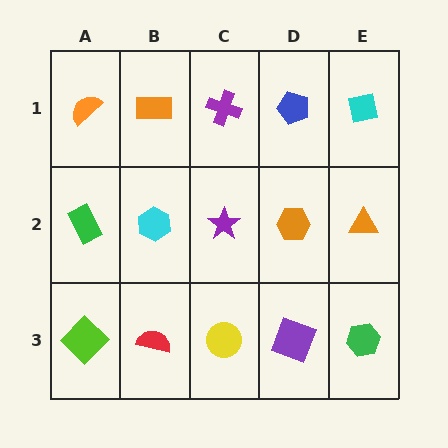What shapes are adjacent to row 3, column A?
A green rectangle (row 2, column A), a red semicircle (row 3, column B).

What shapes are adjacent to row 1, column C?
A purple star (row 2, column C), an orange rectangle (row 1, column B), a blue pentagon (row 1, column D).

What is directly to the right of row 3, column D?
A green hexagon.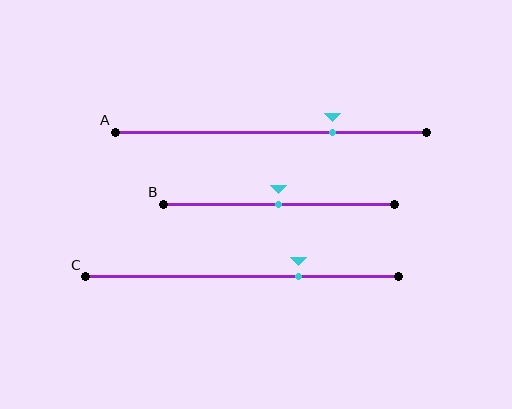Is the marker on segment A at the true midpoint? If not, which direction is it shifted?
No, the marker on segment A is shifted to the right by about 20% of the segment length.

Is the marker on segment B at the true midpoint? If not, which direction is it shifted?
Yes, the marker on segment B is at the true midpoint.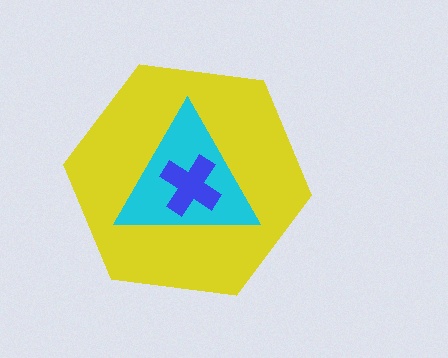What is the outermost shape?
The yellow hexagon.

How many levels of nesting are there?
3.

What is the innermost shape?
The blue cross.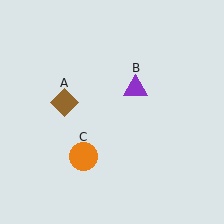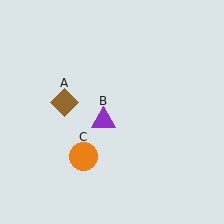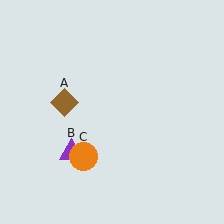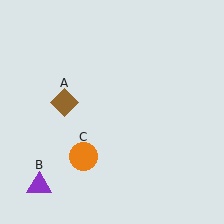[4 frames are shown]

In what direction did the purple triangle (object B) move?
The purple triangle (object B) moved down and to the left.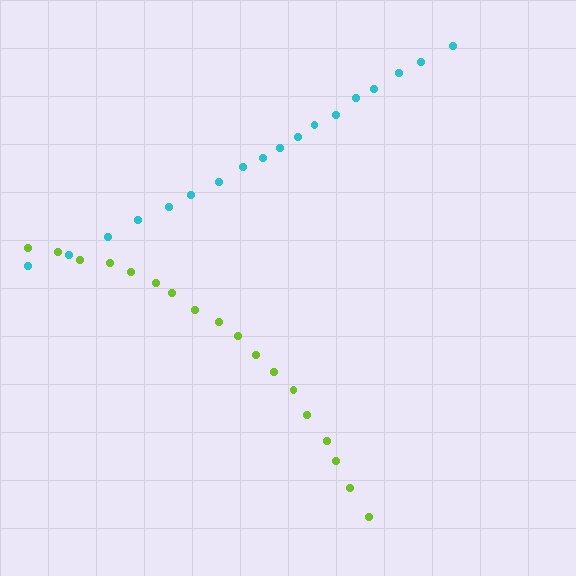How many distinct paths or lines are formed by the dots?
There are 2 distinct paths.